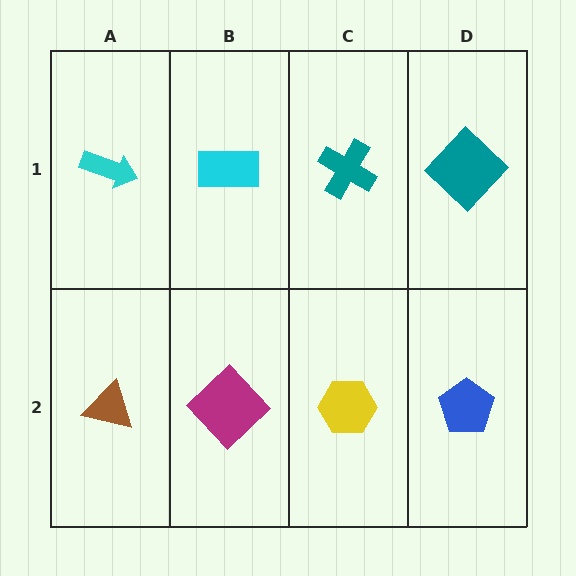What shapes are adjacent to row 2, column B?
A cyan rectangle (row 1, column B), a brown triangle (row 2, column A), a yellow hexagon (row 2, column C).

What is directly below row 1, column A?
A brown triangle.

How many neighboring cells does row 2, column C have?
3.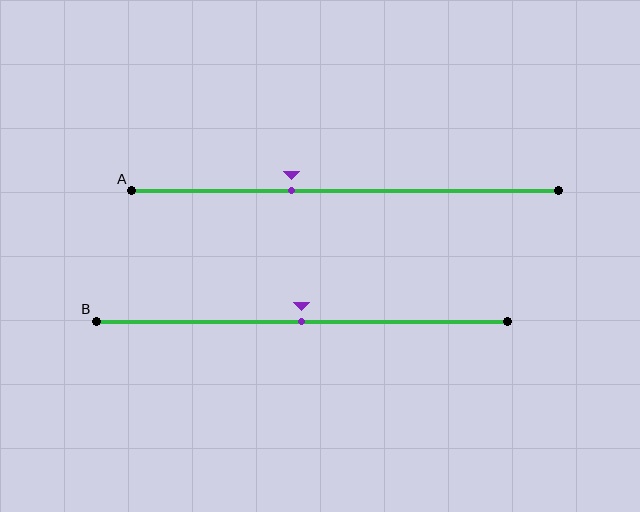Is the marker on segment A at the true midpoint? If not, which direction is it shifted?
No, the marker on segment A is shifted to the left by about 12% of the segment length.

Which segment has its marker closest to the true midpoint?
Segment B has its marker closest to the true midpoint.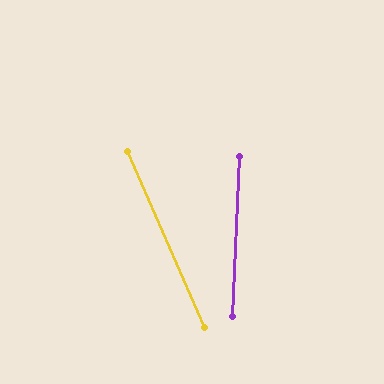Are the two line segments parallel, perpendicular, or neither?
Neither parallel nor perpendicular — they differ by about 26°.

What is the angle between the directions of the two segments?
Approximately 26 degrees.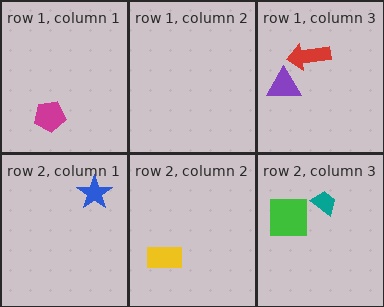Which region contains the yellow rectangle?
The row 2, column 2 region.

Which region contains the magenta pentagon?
The row 1, column 1 region.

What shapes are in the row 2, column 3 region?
The green square, the teal trapezoid.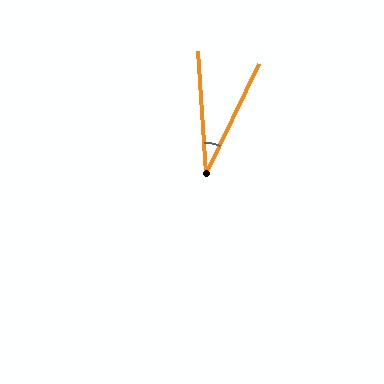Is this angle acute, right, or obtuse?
It is acute.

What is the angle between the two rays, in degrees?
Approximately 30 degrees.